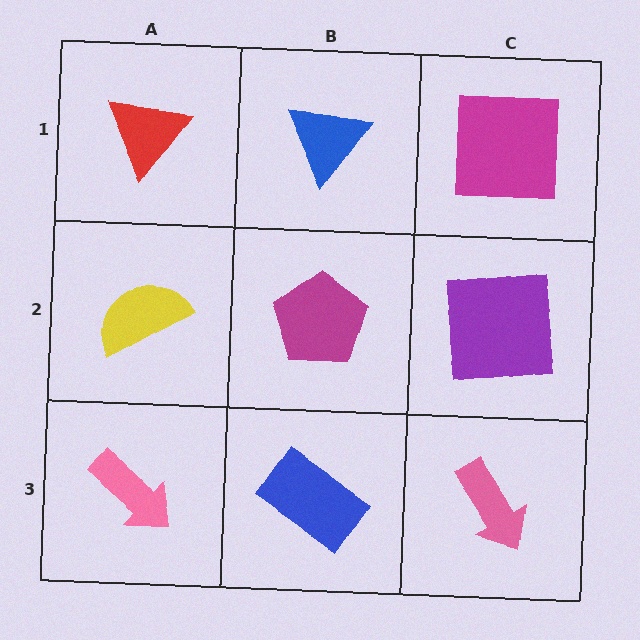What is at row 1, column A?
A red triangle.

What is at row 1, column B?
A blue triangle.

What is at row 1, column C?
A magenta square.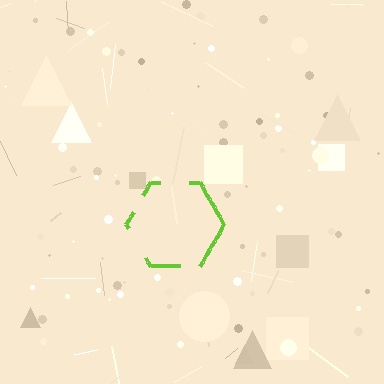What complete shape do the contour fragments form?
The contour fragments form a hexagon.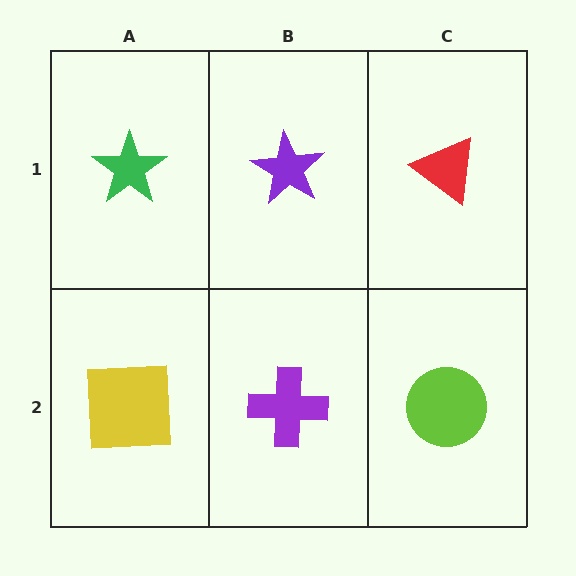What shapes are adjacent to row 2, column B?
A purple star (row 1, column B), a yellow square (row 2, column A), a lime circle (row 2, column C).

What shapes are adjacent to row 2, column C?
A red triangle (row 1, column C), a purple cross (row 2, column B).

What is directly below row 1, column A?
A yellow square.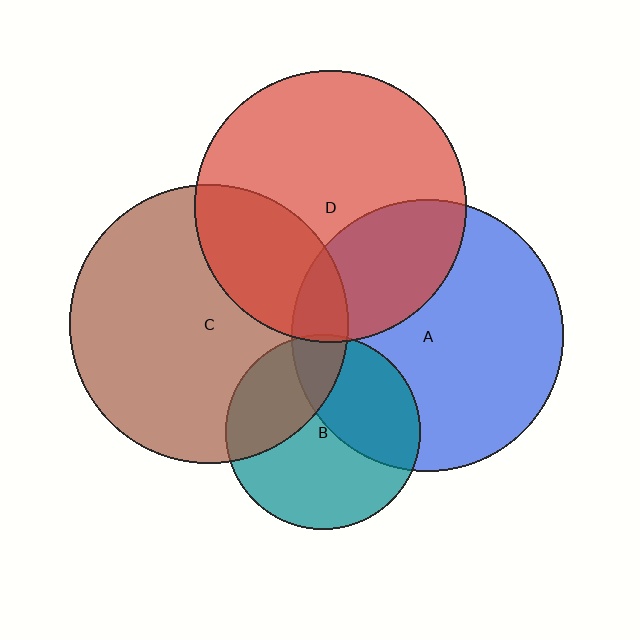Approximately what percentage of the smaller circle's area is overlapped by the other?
Approximately 30%.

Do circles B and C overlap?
Yes.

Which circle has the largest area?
Circle C (brown).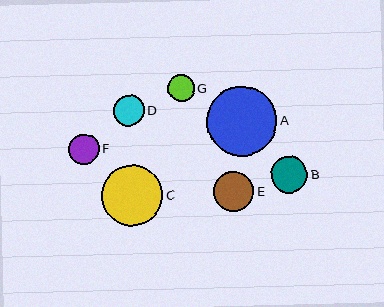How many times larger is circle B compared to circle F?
Circle B is approximately 1.2 times the size of circle F.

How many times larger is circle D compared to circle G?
Circle D is approximately 1.2 times the size of circle G.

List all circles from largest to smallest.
From largest to smallest: A, C, E, B, D, F, G.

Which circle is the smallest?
Circle G is the smallest with a size of approximately 26 pixels.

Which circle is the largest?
Circle A is the largest with a size of approximately 70 pixels.